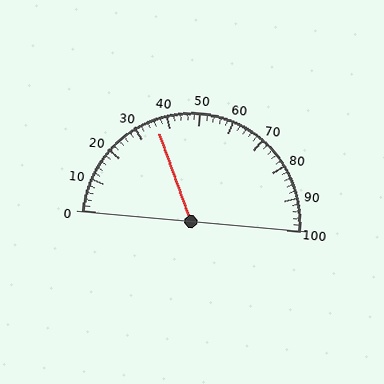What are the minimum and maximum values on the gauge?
The gauge ranges from 0 to 100.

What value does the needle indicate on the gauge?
The needle indicates approximately 36.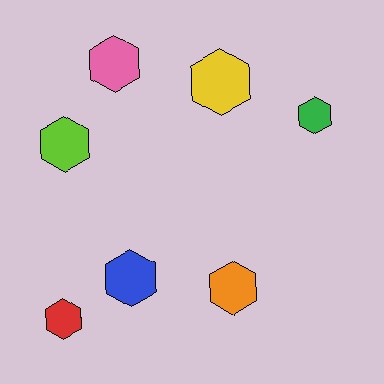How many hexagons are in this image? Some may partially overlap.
There are 7 hexagons.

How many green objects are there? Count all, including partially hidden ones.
There is 1 green object.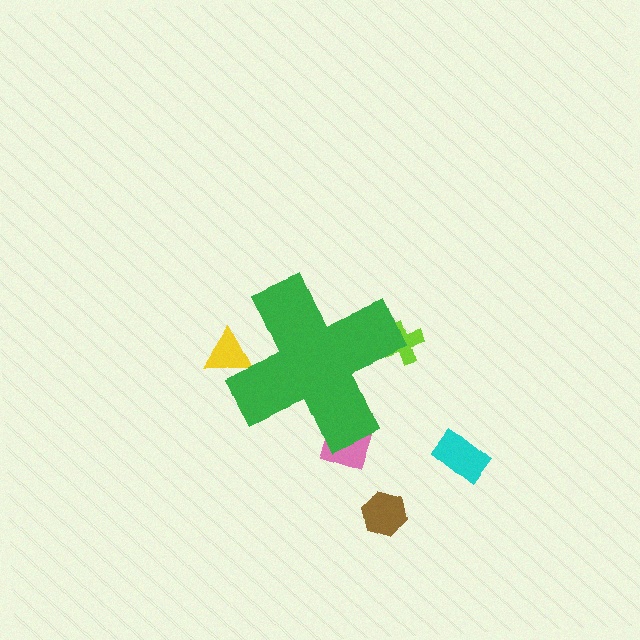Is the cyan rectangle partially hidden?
No, the cyan rectangle is fully visible.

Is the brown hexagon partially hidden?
No, the brown hexagon is fully visible.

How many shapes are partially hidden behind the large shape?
3 shapes are partially hidden.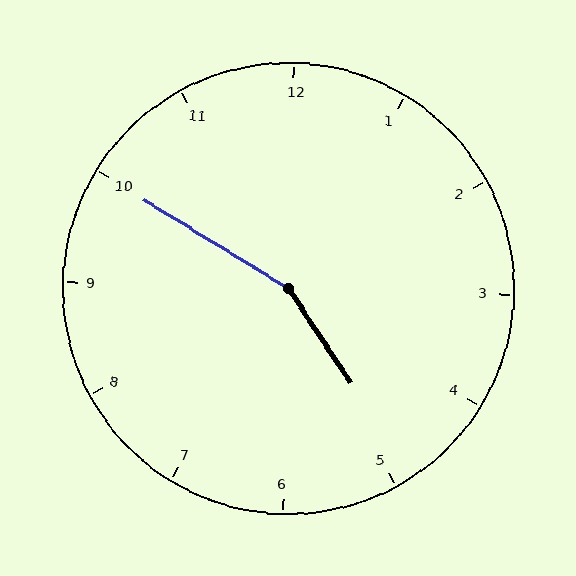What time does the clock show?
4:50.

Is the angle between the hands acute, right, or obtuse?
It is obtuse.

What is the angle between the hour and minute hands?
Approximately 155 degrees.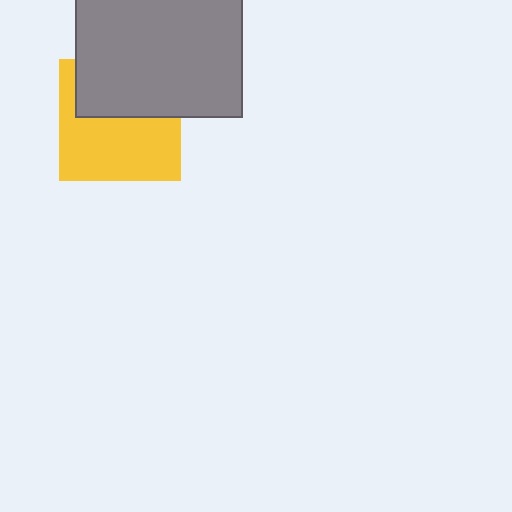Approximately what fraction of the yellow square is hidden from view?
Roughly 41% of the yellow square is hidden behind the gray square.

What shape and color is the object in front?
The object in front is a gray square.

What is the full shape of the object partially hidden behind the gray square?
The partially hidden object is a yellow square.